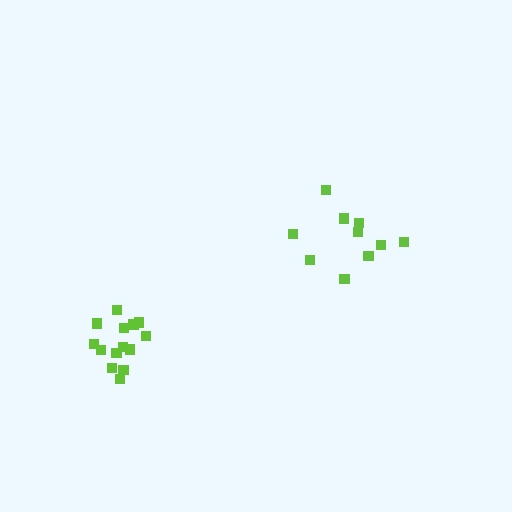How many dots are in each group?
Group 1: 10 dots, Group 2: 14 dots (24 total).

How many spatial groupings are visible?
There are 2 spatial groupings.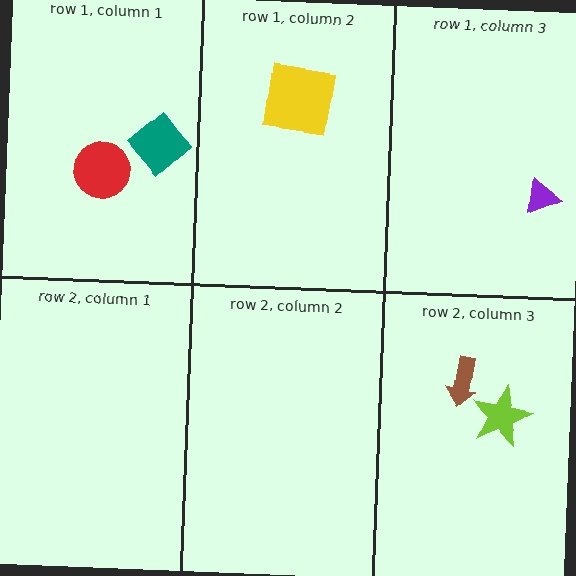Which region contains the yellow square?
The row 1, column 2 region.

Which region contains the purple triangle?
The row 1, column 3 region.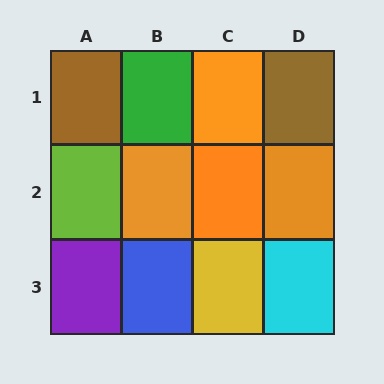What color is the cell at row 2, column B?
Orange.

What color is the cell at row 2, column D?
Orange.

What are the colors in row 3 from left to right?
Purple, blue, yellow, cyan.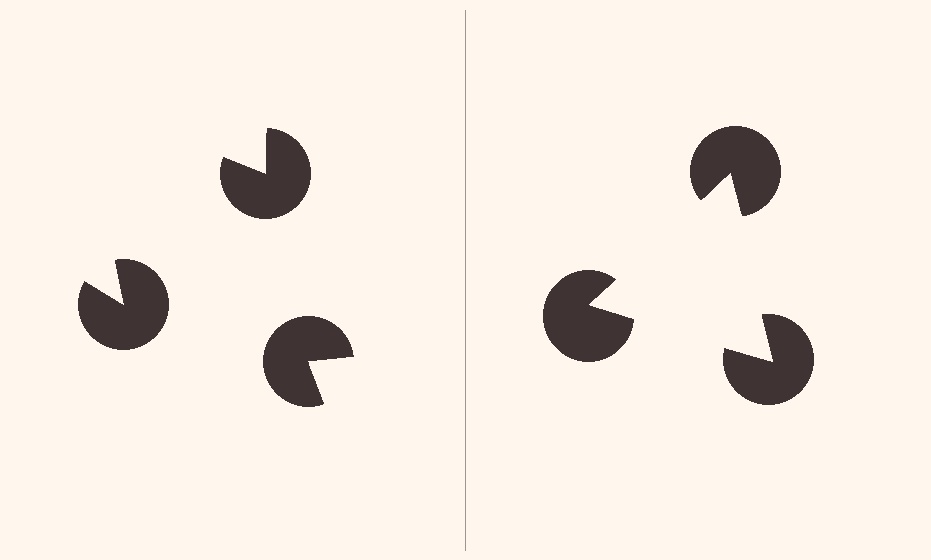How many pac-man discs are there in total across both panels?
6 — 3 on each side.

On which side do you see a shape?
An illusory triangle appears on the right side. On the left side the wedge cuts are rotated, so no coherent shape forms.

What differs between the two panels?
The pac-man discs are positioned identically on both sides; only the wedge orientations differ. On the right they align to a triangle; on the left they are misaligned.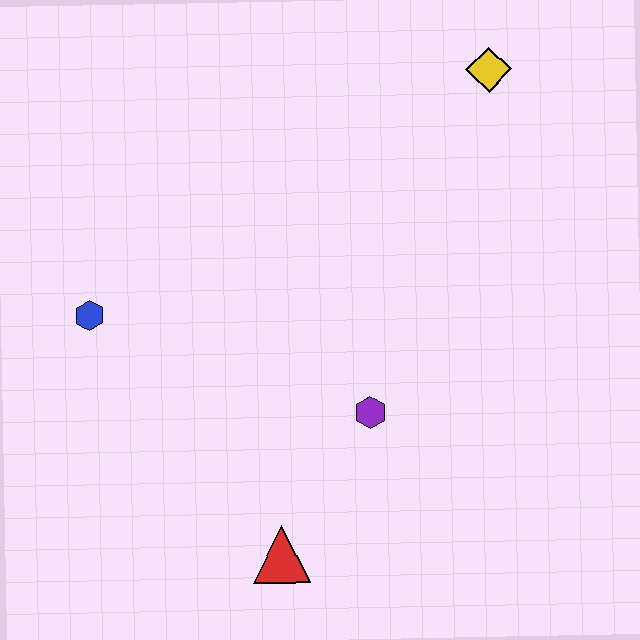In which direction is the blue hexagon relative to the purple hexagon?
The blue hexagon is to the left of the purple hexagon.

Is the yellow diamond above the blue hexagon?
Yes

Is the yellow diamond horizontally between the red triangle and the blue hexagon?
No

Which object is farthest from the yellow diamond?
The red triangle is farthest from the yellow diamond.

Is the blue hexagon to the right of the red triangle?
No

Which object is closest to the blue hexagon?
The purple hexagon is closest to the blue hexagon.